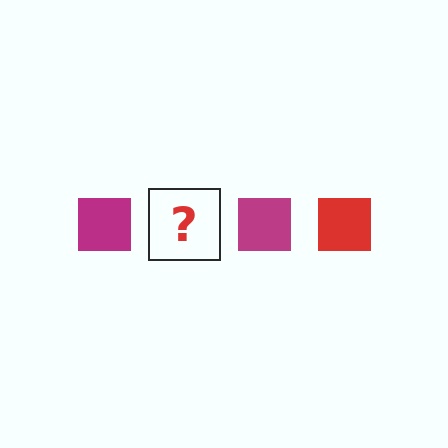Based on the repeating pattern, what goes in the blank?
The blank should be a red square.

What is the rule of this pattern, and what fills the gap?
The rule is that the pattern cycles through magenta, red squares. The gap should be filled with a red square.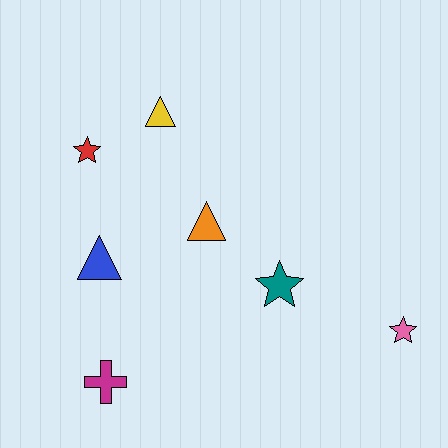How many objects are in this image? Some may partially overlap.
There are 7 objects.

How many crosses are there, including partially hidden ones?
There is 1 cross.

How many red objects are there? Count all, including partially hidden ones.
There is 1 red object.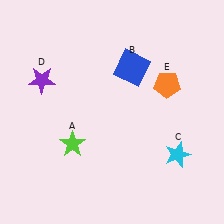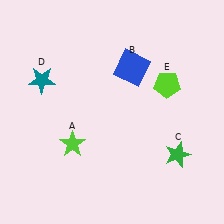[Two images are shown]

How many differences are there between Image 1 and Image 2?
There are 3 differences between the two images.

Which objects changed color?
C changed from cyan to green. D changed from purple to teal. E changed from orange to lime.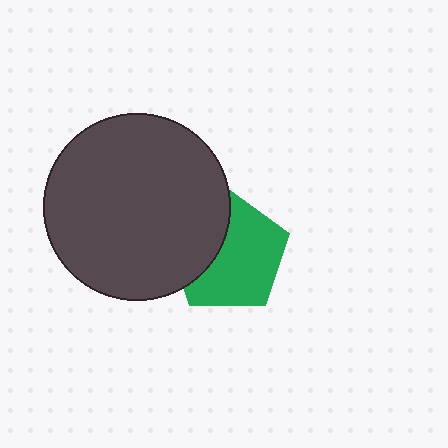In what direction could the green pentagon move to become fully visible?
The green pentagon could move right. That would shift it out from behind the dark gray circle entirely.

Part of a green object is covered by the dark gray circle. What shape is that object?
It is a pentagon.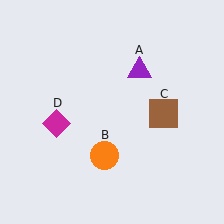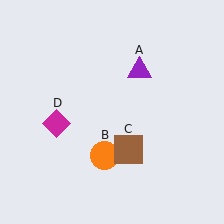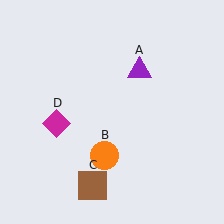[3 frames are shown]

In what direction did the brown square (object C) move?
The brown square (object C) moved down and to the left.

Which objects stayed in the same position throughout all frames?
Purple triangle (object A) and orange circle (object B) and magenta diamond (object D) remained stationary.